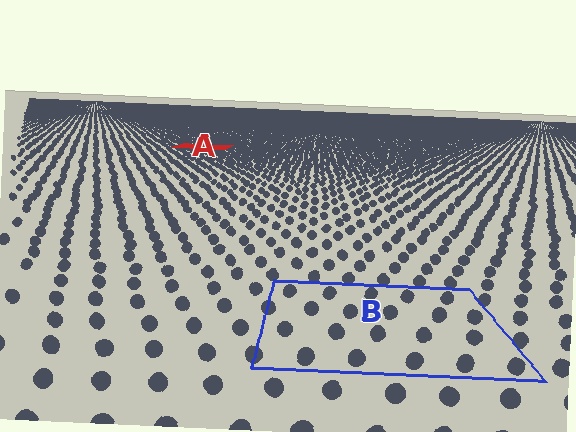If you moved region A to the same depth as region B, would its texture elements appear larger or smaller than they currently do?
They would appear larger. At a closer depth, the same texture elements are projected at a bigger on-screen size.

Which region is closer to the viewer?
Region B is closer. The texture elements there are larger and more spread out.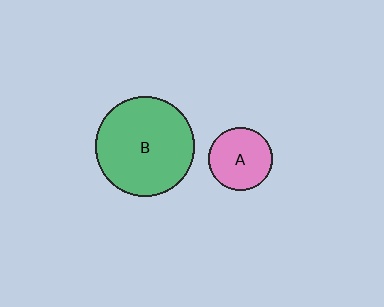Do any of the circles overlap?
No, none of the circles overlap.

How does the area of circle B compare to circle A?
Approximately 2.5 times.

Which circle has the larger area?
Circle B (green).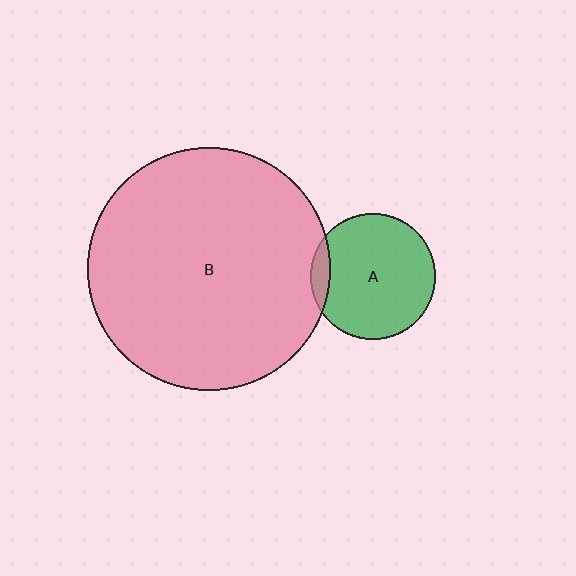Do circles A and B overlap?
Yes.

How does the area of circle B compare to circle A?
Approximately 3.7 times.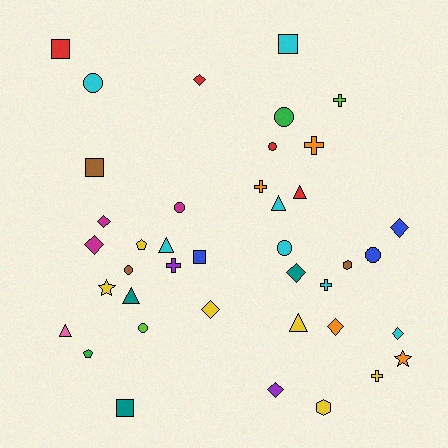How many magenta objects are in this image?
There are 3 magenta objects.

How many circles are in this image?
There are 8 circles.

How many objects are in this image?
There are 40 objects.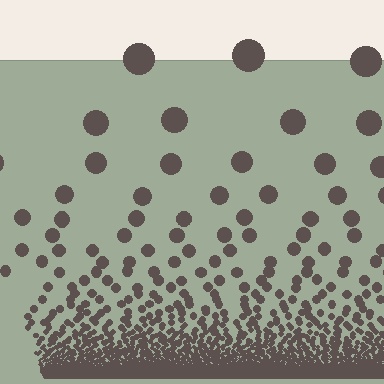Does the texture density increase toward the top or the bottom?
Density increases toward the bottom.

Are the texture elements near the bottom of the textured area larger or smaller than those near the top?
Smaller. The gradient is inverted — elements near the bottom are smaller and denser.